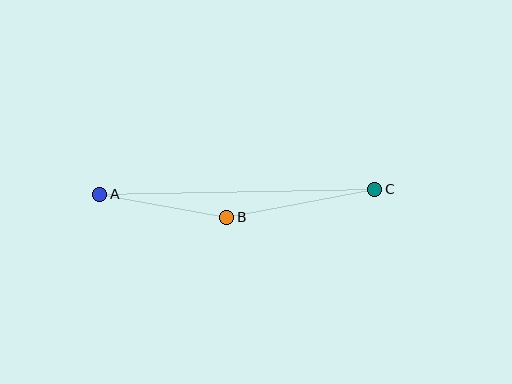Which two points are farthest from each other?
Points A and C are farthest from each other.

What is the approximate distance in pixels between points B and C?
The distance between B and C is approximately 151 pixels.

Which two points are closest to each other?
Points A and B are closest to each other.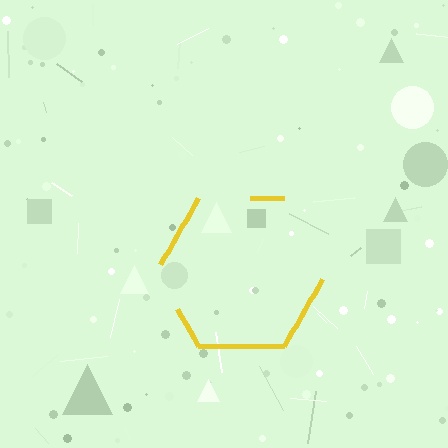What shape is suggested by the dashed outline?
The dashed outline suggests a hexagon.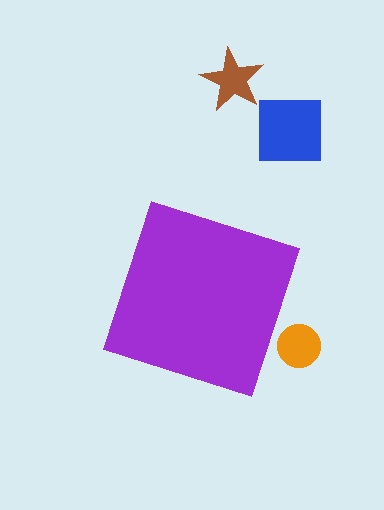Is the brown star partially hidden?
No, the brown star is fully visible.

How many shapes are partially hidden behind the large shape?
1 shape is partially hidden.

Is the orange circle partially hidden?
Yes, the orange circle is partially hidden behind the purple diamond.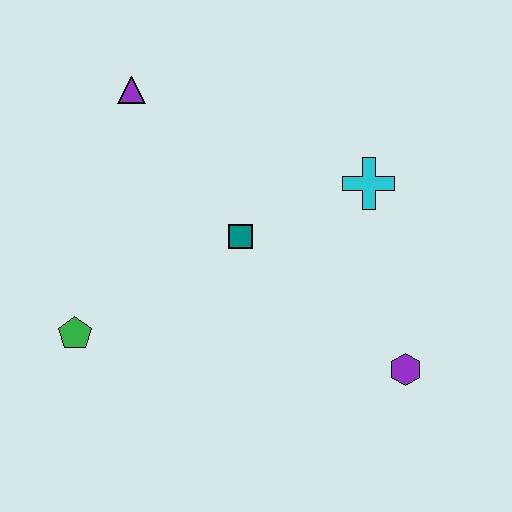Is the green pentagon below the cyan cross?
Yes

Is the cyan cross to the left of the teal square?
No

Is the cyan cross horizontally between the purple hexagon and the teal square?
Yes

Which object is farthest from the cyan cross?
The green pentagon is farthest from the cyan cross.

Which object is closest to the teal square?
The cyan cross is closest to the teal square.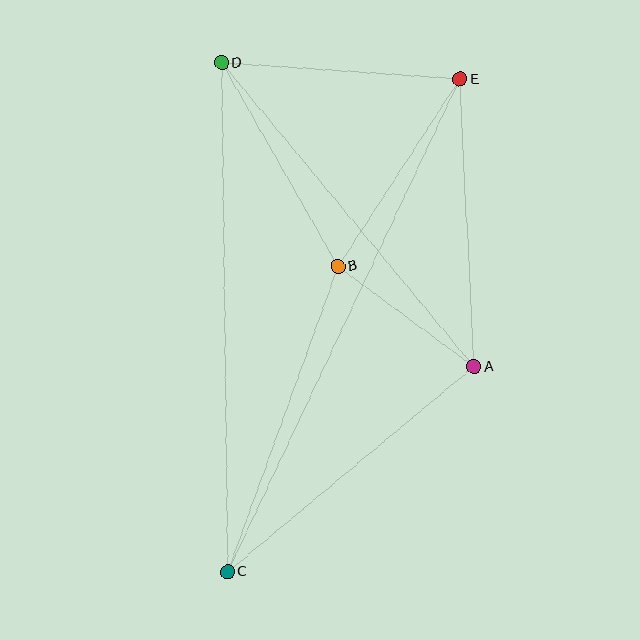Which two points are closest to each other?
Points A and B are closest to each other.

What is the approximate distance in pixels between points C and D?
The distance between C and D is approximately 509 pixels.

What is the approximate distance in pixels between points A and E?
The distance between A and E is approximately 288 pixels.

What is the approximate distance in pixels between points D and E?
The distance between D and E is approximately 239 pixels.